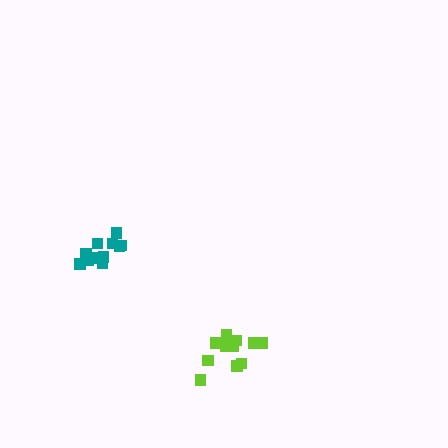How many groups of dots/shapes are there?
There are 2 groups.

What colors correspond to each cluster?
The clusters are colored: teal, lime.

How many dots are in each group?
Group 1: 12 dots, Group 2: 11 dots (23 total).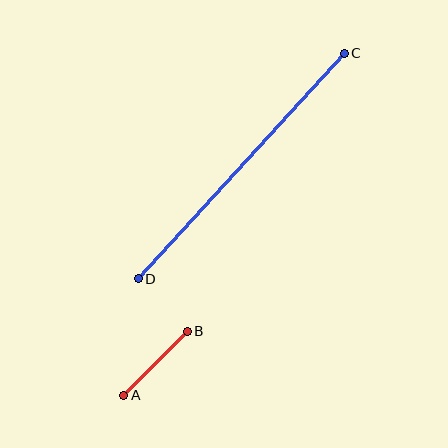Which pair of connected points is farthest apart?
Points C and D are farthest apart.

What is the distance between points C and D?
The distance is approximately 306 pixels.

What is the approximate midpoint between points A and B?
The midpoint is at approximately (156, 363) pixels.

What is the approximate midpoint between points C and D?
The midpoint is at approximately (241, 166) pixels.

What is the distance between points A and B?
The distance is approximately 90 pixels.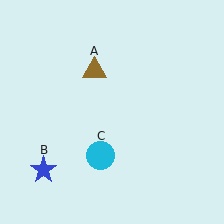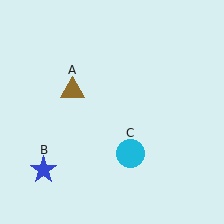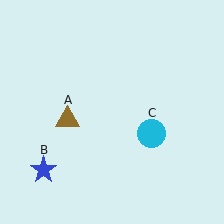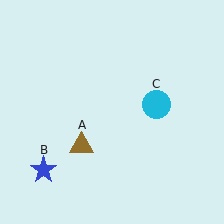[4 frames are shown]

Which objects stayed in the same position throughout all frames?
Blue star (object B) remained stationary.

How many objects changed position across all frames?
2 objects changed position: brown triangle (object A), cyan circle (object C).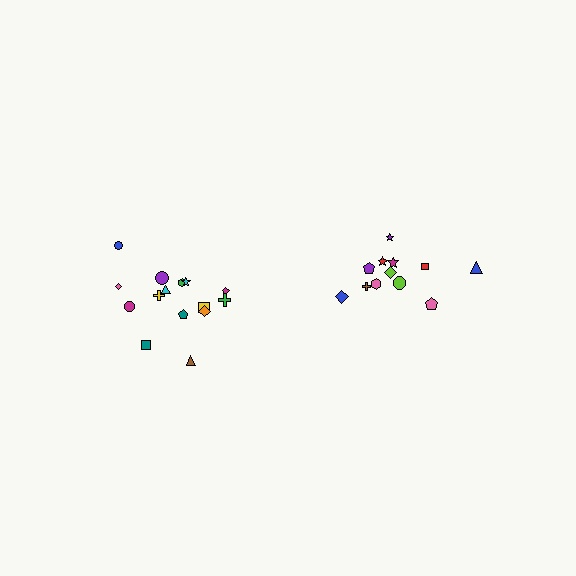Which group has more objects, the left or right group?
The left group.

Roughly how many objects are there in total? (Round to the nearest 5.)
Roughly 25 objects in total.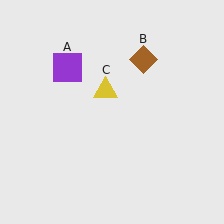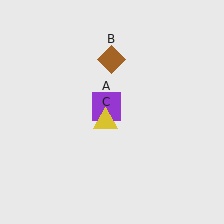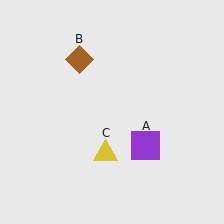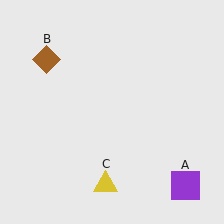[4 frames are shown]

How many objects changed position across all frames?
3 objects changed position: purple square (object A), brown diamond (object B), yellow triangle (object C).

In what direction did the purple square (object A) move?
The purple square (object A) moved down and to the right.